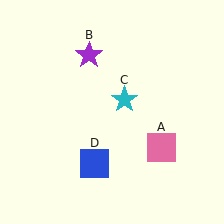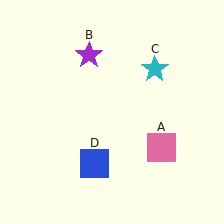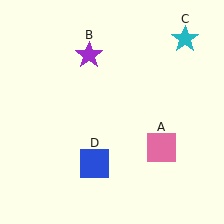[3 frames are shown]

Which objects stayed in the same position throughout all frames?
Pink square (object A) and purple star (object B) and blue square (object D) remained stationary.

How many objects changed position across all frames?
1 object changed position: cyan star (object C).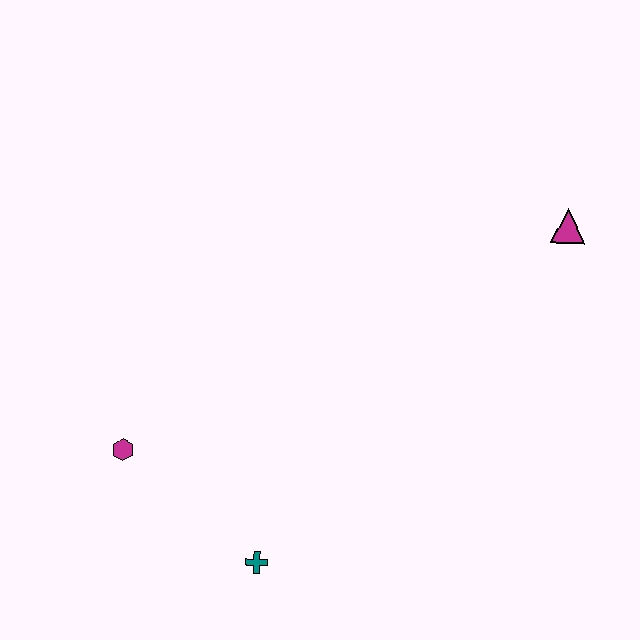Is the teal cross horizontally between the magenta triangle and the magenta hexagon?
Yes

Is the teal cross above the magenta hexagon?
No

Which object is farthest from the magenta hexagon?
The magenta triangle is farthest from the magenta hexagon.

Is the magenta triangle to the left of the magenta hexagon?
No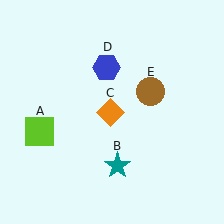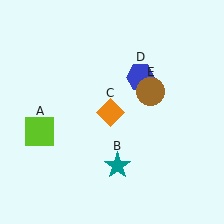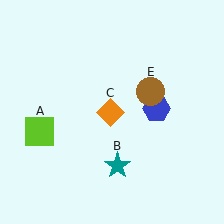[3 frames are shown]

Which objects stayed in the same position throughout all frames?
Lime square (object A) and teal star (object B) and orange diamond (object C) and brown circle (object E) remained stationary.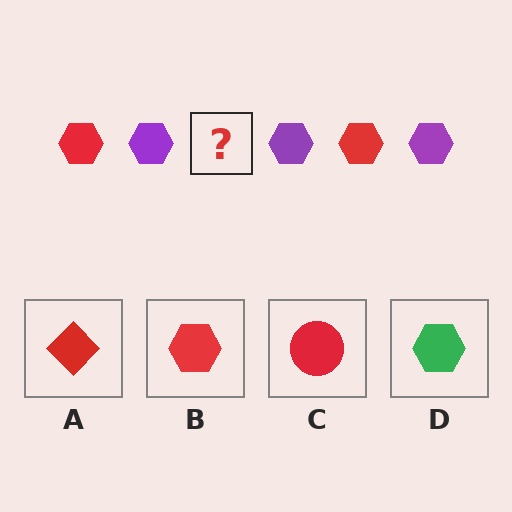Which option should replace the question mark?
Option B.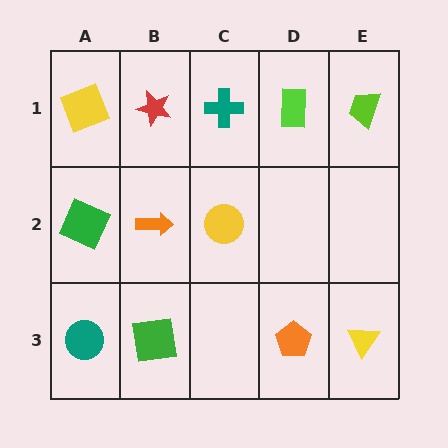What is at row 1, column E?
A lime trapezoid.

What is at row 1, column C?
A teal cross.